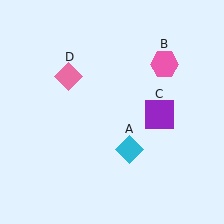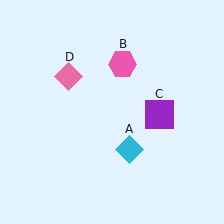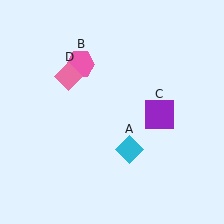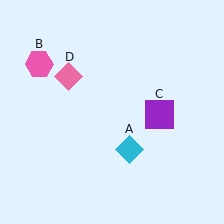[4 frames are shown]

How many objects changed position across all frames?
1 object changed position: pink hexagon (object B).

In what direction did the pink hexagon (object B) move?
The pink hexagon (object B) moved left.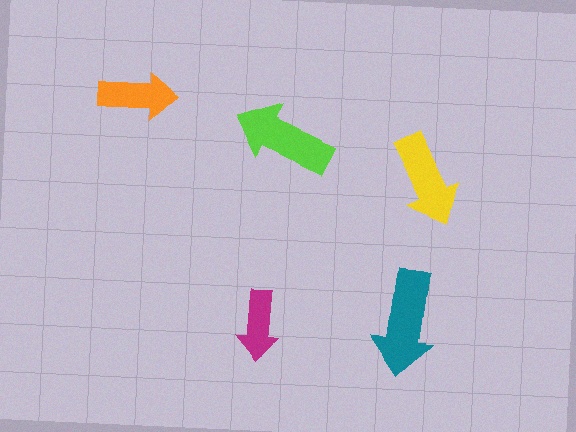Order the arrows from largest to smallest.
the teal one, the lime one, the yellow one, the orange one, the magenta one.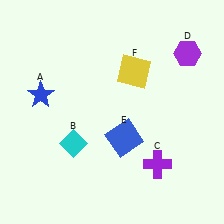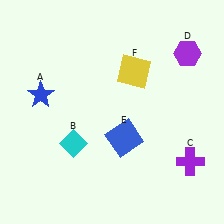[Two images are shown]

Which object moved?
The purple cross (C) moved right.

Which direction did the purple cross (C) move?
The purple cross (C) moved right.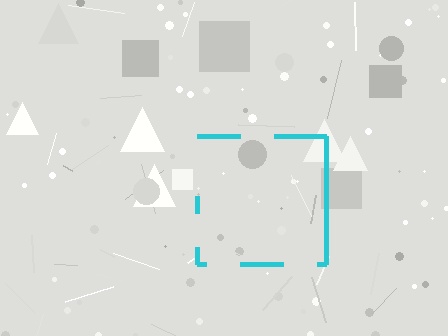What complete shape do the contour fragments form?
The contour fragments form a square.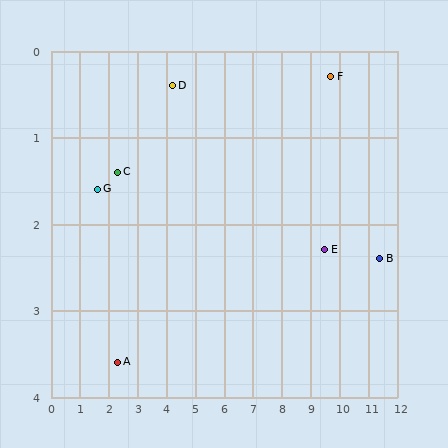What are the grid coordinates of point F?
Point F is at approximately (9.7, 0.3).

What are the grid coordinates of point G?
Point G is at approximately (1.6, 1.6).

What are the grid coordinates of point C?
Point C is at approximately (2.3, 1.4).